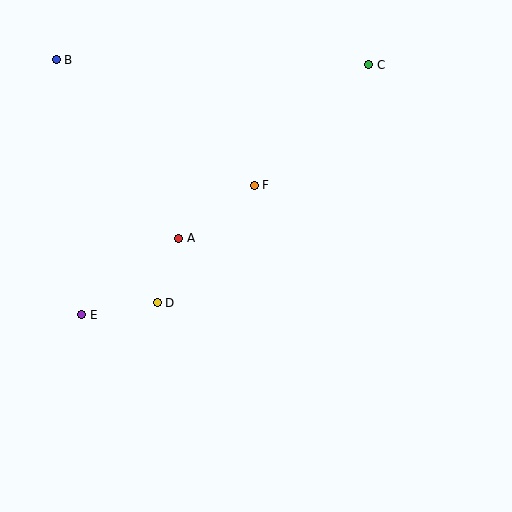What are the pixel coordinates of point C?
Point C is at (369, 65).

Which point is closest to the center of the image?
Point F at (254, 185) is closest to the center.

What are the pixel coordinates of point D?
Point D is at (157, 303).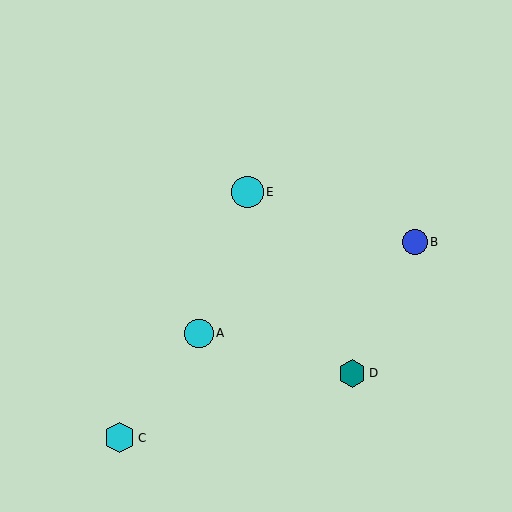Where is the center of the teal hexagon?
The center of the teal hexagon is at (352, 373).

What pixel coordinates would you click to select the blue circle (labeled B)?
Click at (415, 242) to select the blue circle B.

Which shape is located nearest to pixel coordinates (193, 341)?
The cyan circle (labeled A) at (199, 333) is nearest to that location.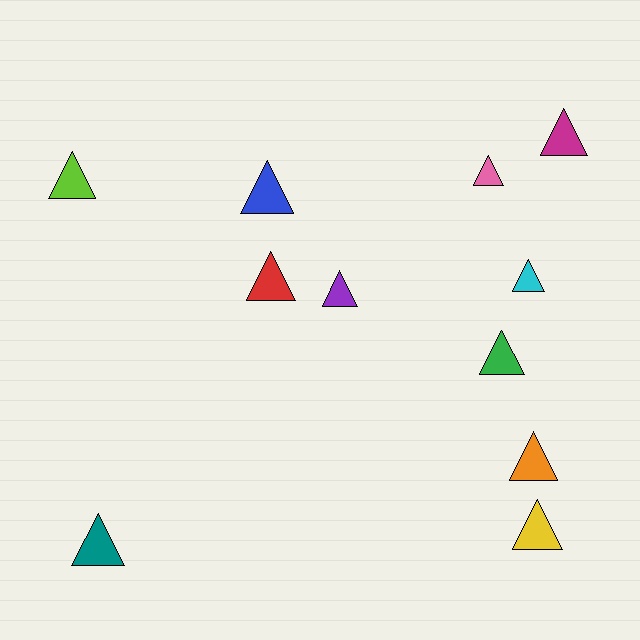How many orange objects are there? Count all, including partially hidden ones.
There is 1 orange object.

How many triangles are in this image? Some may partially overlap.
There are 11 triangles.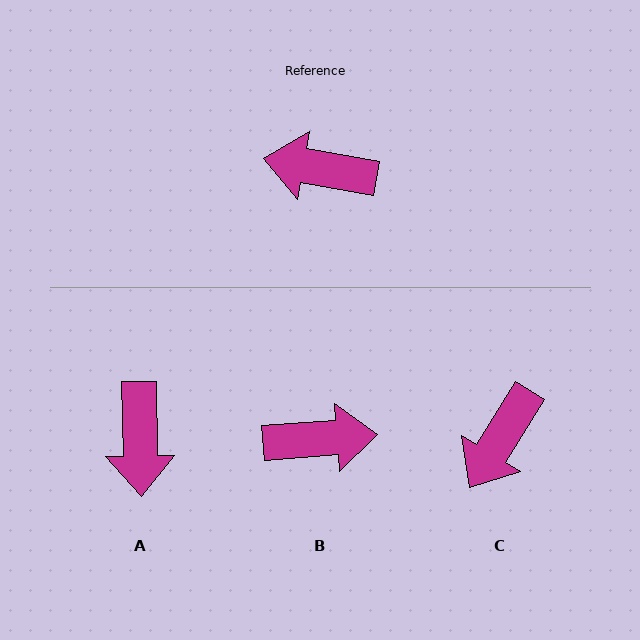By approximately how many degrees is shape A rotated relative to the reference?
Approximately 101 degrees counter-clockwise.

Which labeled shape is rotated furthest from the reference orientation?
B, about 166 degrees away.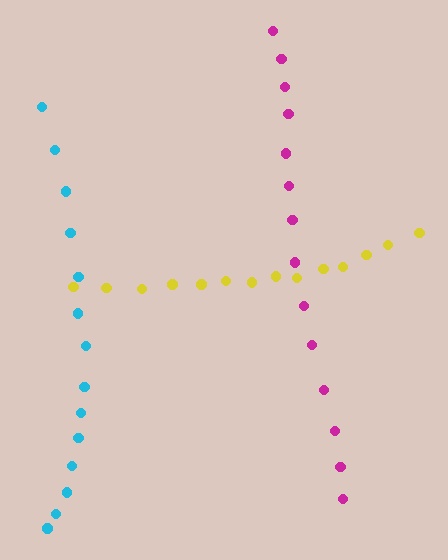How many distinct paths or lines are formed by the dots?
There are 3 distinct paths.